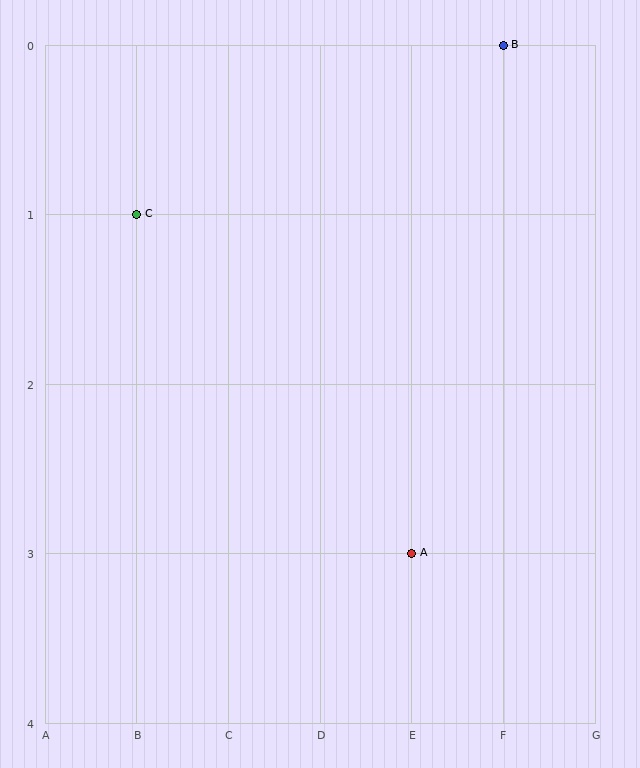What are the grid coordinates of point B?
Point B is at grid coordinates (F, 0).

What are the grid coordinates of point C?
Point C is at grid coordinates (B, 1).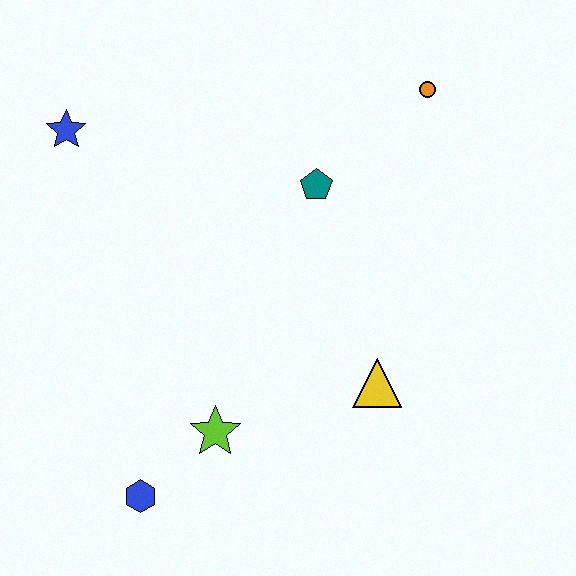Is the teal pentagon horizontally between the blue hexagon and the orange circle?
Yes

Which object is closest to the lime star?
The blue hexagon is closest to the lime star.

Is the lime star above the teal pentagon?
No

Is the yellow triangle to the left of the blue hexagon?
No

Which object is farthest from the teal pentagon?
The blue hexagon is farthest from the teal pentagon.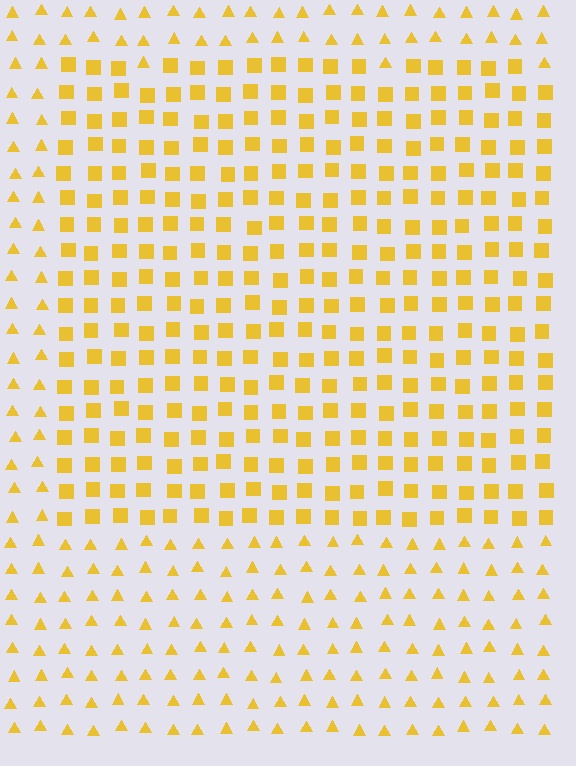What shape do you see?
I see a rectangle.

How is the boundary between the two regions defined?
The boundary is defined by a change in element shape: squares inside vs. triangles outside. All elements share the same color and spacing.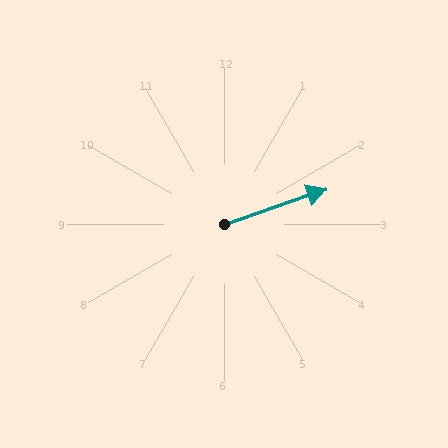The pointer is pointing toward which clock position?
Roughly 2 o'clock.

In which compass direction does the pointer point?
East.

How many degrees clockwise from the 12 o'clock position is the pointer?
Approximately 71 degrees.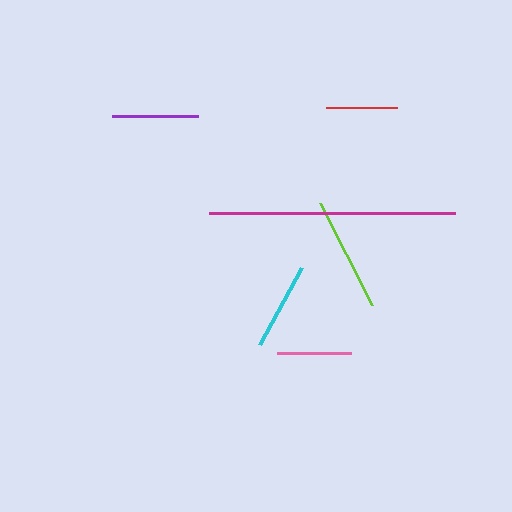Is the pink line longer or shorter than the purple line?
The purple line is longer than the pink line.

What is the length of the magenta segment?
The magenta segment is approximately 246 pixels long.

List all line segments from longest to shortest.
From longest to shortest: magenta, lime, cyan, purple, pink, red.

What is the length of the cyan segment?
The cyan segment is approximately 88 pixels long.